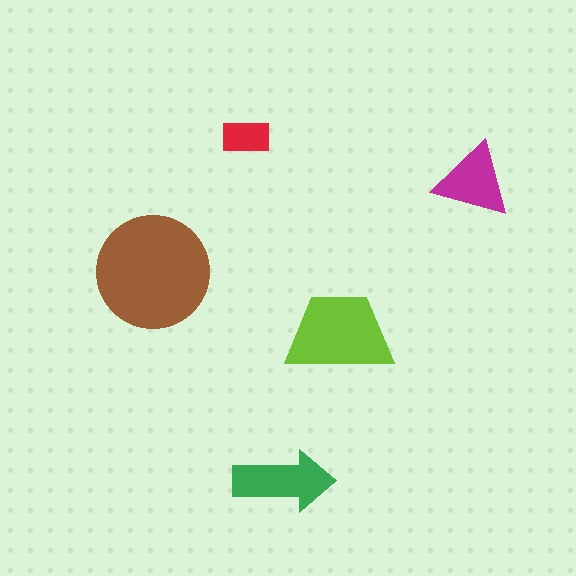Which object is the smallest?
The red rectangle.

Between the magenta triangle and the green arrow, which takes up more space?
The green arrow.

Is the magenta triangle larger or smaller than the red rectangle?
Larger.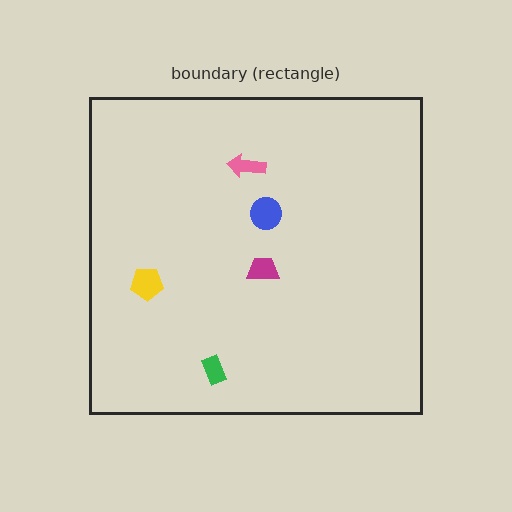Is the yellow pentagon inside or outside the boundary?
Inside.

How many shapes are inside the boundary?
5 inside, 0 outside.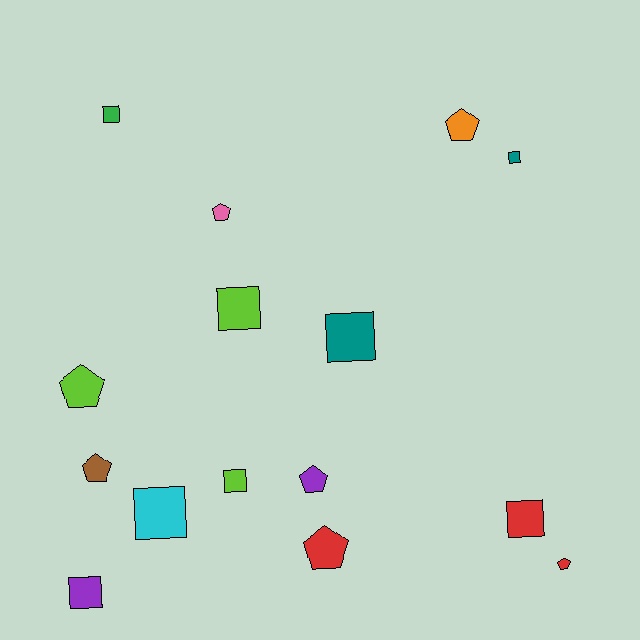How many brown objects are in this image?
There is 1 brown object.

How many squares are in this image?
There are 8 squares.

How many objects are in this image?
There are 15 objects.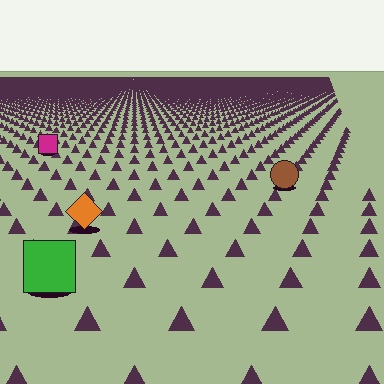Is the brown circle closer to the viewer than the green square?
No. The green square is closer — you can tell from the texture gradient: the ground texture is coarser near it.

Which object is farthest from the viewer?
The magenta square is farthest from the viewer. It appears smaller and the ground texture around it is denser.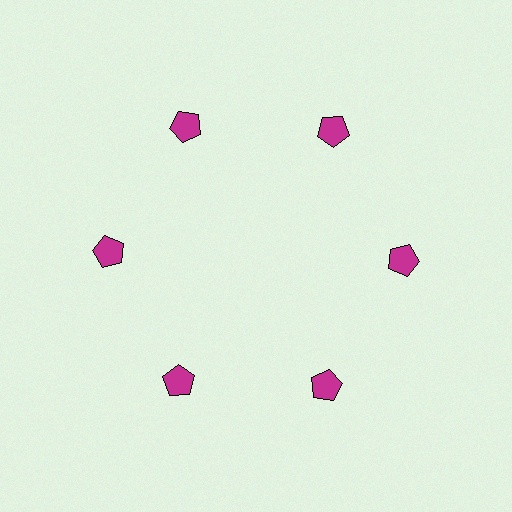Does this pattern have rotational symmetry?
Yes, this pattern has 6-fold rotational symmetry. It looks the same after rotating 60 degrees around the center.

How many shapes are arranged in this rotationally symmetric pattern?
There are 6 shapes, arranged in 6 groups of 1.